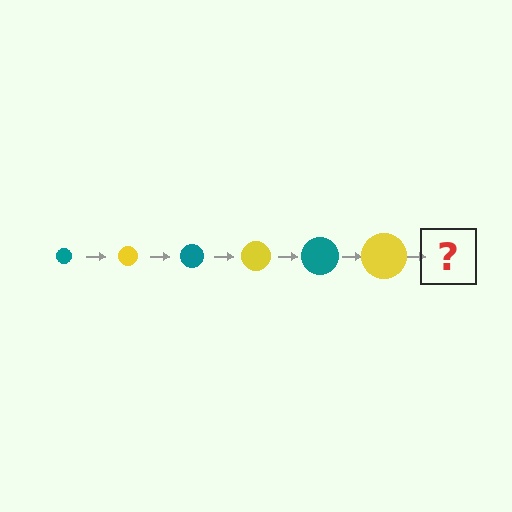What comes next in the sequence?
The next element should be a teal circle, larger than the previous one.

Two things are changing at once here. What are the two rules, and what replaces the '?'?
The two rules are that the circle grows larger each step and the color cycles through teal and yellow. The '?' should be a teal circle, larger than the previous one.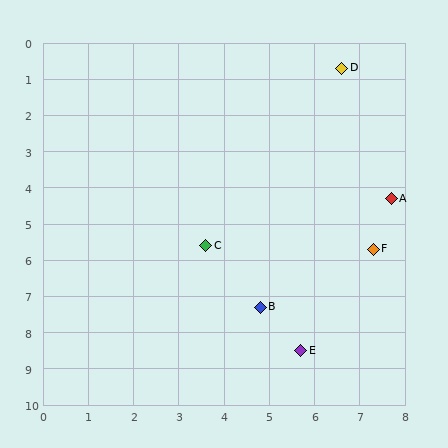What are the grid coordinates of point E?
Point E is at approximately (5.7, 8.5).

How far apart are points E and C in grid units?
Points E and C are about 3.6 grid units apart.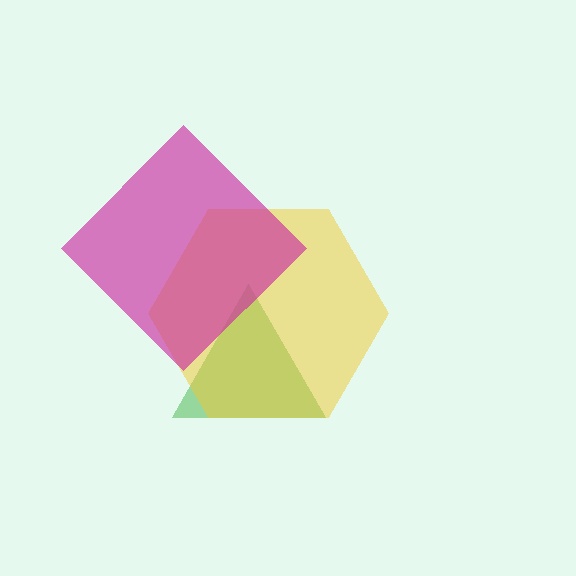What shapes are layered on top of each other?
The layered shapes are: a green triangle, a yellow hexagon, a magenta diamond.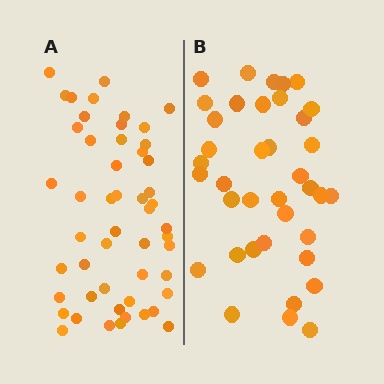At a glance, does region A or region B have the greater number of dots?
Region A (the left region) has more dots.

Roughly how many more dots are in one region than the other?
Region A has approximately 15 more dots than region B.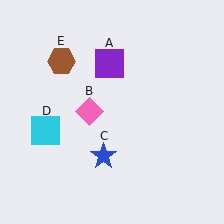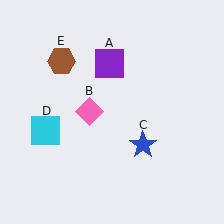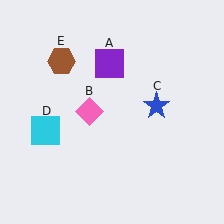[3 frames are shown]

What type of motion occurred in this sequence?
The blue star (object C) rotated counterclockwise around the center of the scene.